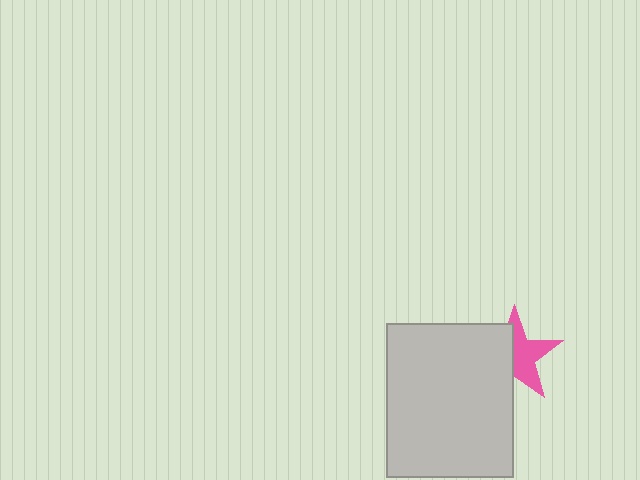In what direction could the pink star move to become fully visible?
The pink star could move right. That would shift it out from behind the light gray rectangle entirely.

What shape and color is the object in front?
The object in front is a light gray rectangle.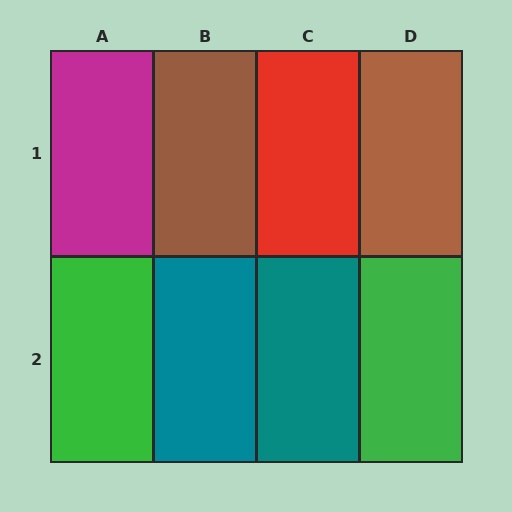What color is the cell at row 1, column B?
Brown.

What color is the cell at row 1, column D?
Brown.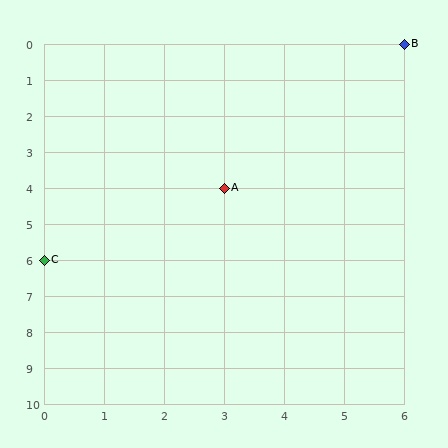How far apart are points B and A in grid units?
Points B and A are 3 columns and 4 rows apart (about 5.0 grid units diagonally).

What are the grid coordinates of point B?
Point B is at grid coordinates (6, 0).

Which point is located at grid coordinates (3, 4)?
Point A is at (3, 4).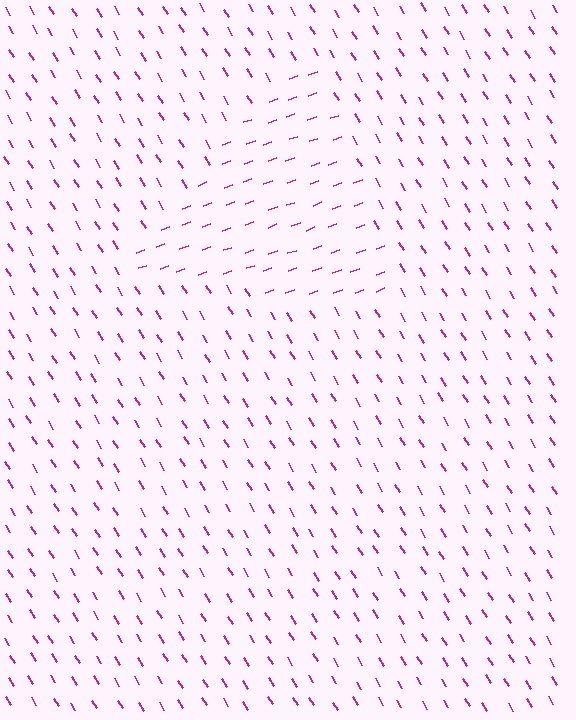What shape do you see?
I see a triangle.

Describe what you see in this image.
The image is filled with small magenta line segments. A triangle region in the image has lines oriented differently from the surrounding lines, creating a visible texture boundary.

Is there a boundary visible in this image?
Yes, there is a texture boundary formed by a change in line orientation.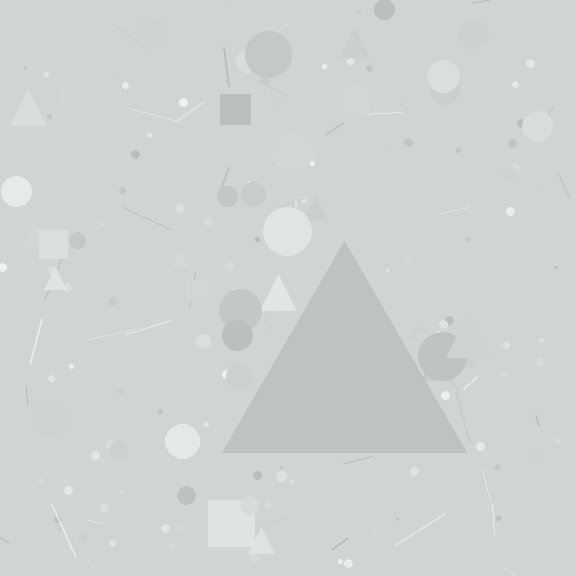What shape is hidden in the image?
A triangle is hidden in the image.